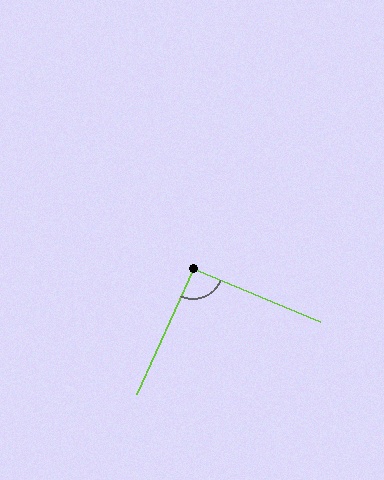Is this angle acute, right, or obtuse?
It is approximately a right angle.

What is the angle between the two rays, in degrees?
Approximately 92 degrees.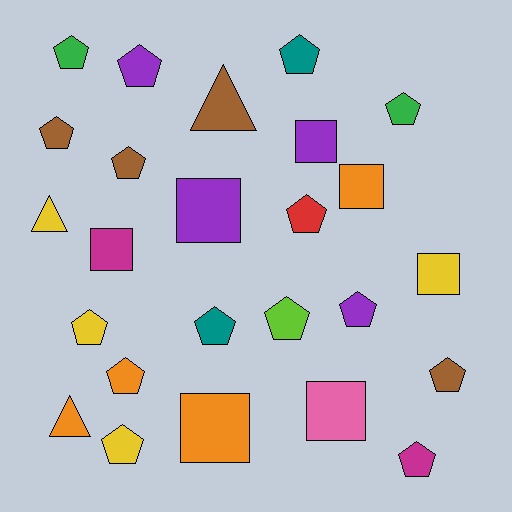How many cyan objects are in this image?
There are no cyan objects.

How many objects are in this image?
There are 25 objects.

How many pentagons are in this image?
There are 15 pentagons.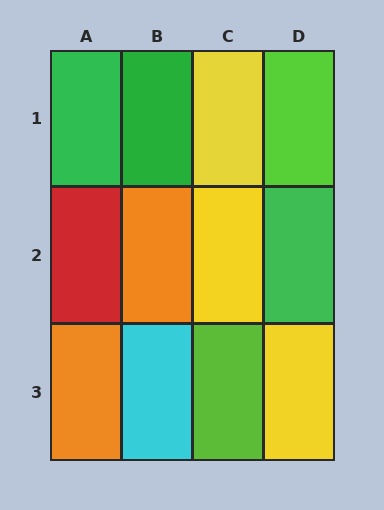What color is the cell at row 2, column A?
Red.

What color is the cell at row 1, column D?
Lime.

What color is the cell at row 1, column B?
Green.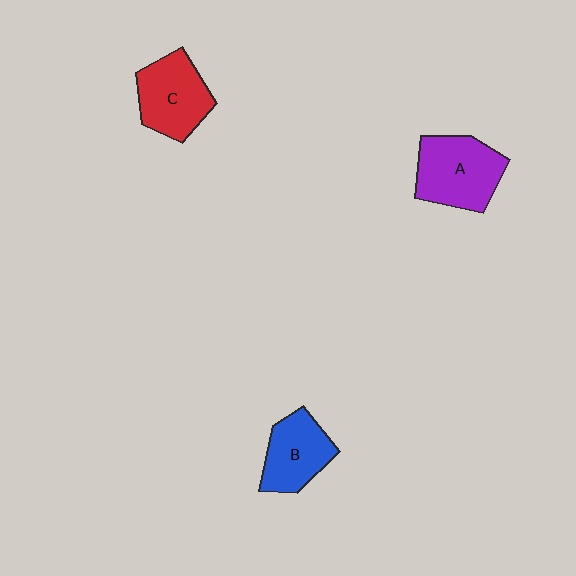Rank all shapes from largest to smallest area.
From largest to smallest: A (purple), C (red), B (blue).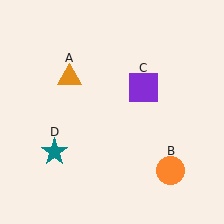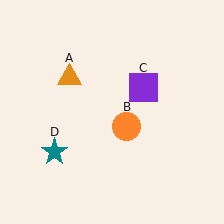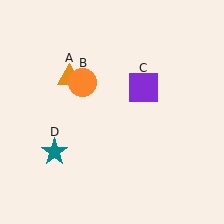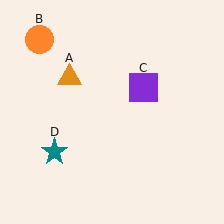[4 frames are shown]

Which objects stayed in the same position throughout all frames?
Orange triangle (object A) and purple square (object C) and teal star (object D) remained stationary.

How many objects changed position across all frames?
1 object changed position: orange circle (object B).